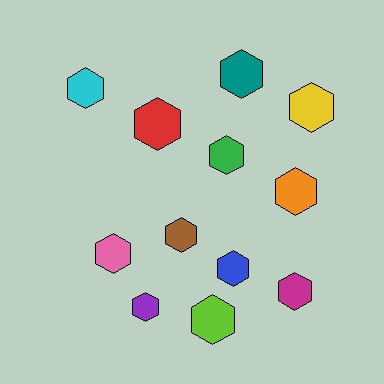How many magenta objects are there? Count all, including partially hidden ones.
There is 1 magenta object.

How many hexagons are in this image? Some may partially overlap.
There are 12 hexagons.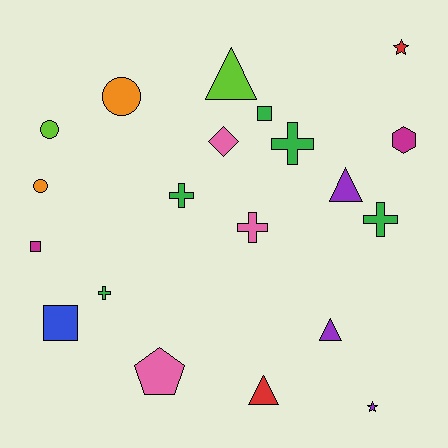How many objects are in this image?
There are 20 objects.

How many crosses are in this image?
There are 5 crosses.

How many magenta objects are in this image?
There are 2 magenta objects.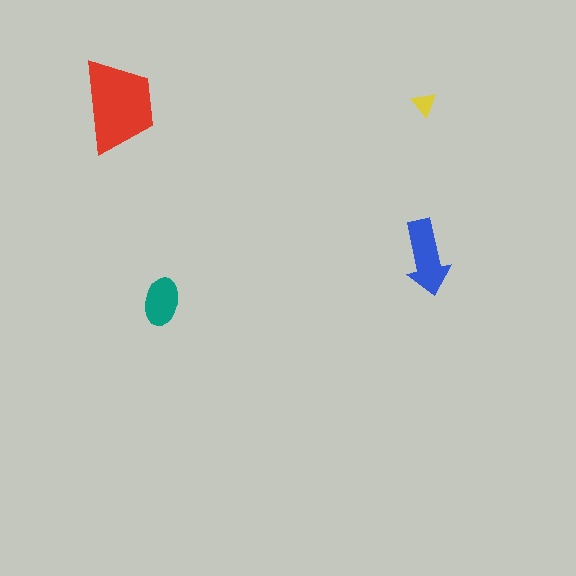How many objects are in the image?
There are 4 objects in the image.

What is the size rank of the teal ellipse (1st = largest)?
3rd.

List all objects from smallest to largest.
The yellow triangle, the teal ellipse, the blue arrow, the red trapezoid.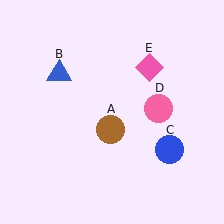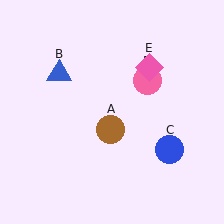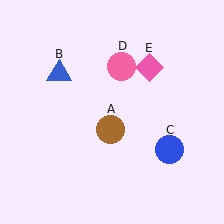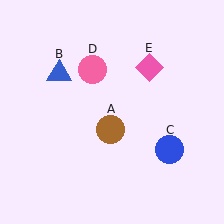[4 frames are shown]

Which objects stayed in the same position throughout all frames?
Brown circle (object A) and blue triangle (object B) and blue circle (object C) and pink diamond (object E) remained stationary.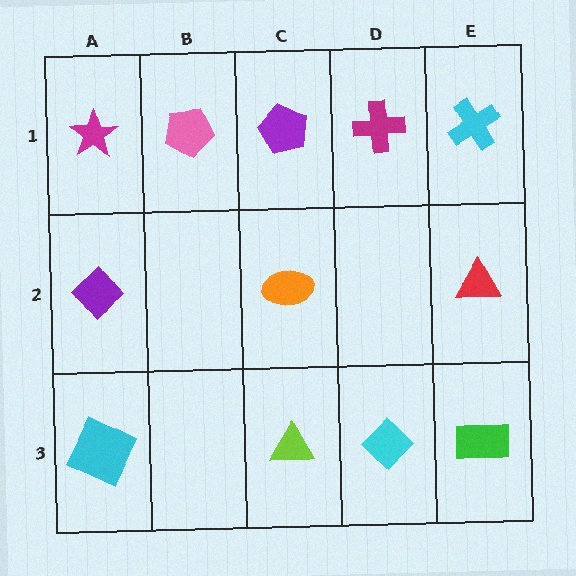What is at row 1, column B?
A pink pentagon.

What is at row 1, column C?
A purple pentagon.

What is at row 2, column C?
An orange ellipse.